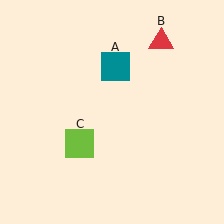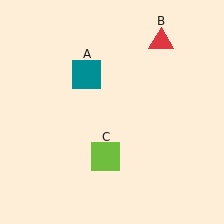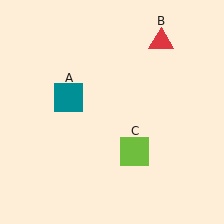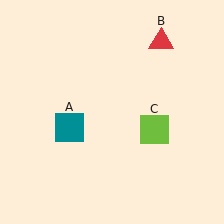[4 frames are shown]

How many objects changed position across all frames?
2 objects changed position: teal square (object A), lime square (object C).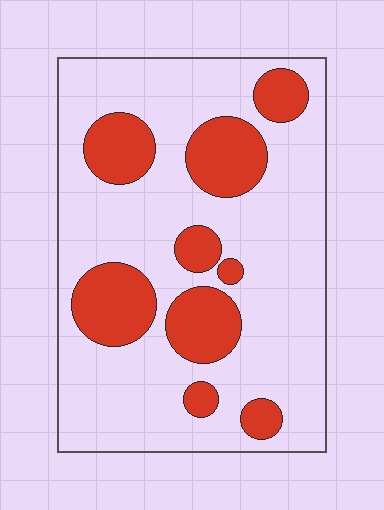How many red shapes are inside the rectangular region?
9.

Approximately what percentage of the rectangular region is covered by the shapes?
Approximately 25%.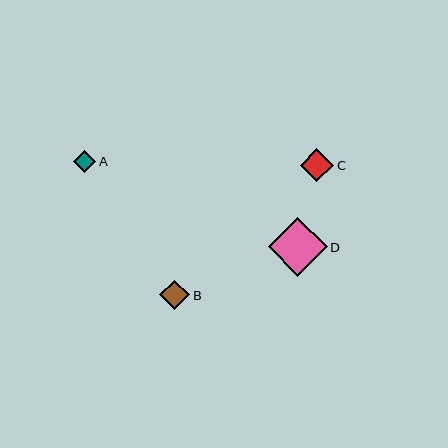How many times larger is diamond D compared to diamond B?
Diamond D is approximately 2.0 times the size of diamond B.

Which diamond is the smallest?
Diamond A is the smallest with a size of approximately 22 pixels.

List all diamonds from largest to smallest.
From largest to smallest: D, C, B, A.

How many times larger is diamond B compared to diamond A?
Diamond B is approximately 1.4 times the size of diamond A.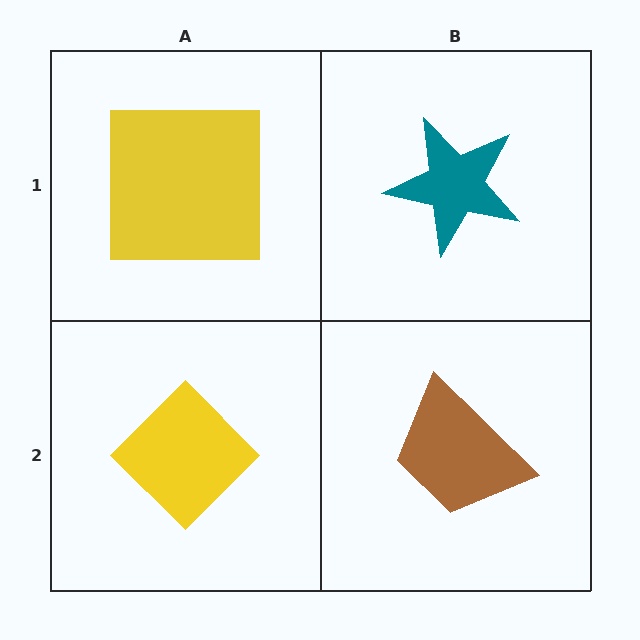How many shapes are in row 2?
2 shapes.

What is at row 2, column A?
A yellow diamond.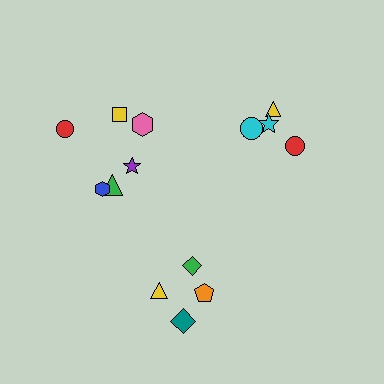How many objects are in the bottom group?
There are 4 objects.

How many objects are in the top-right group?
There are 4 objects.